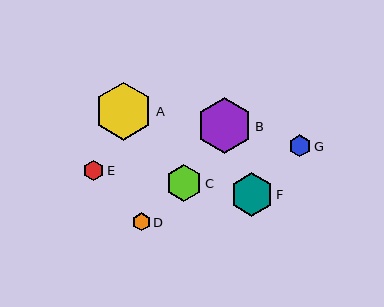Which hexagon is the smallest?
Hexagon D is the smallest with a size of approximately 18 pixels.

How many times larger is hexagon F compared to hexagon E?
Hexagon F is approximately 2.1 times the size of hexagon E.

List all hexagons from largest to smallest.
From largest to smallest: A, B, F, C, G, E, D.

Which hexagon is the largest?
Hexagon A is the largest with a size of approximately 58 pixels.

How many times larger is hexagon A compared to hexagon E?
Hexagon A is approximately 2.8 times the size of hexagon E.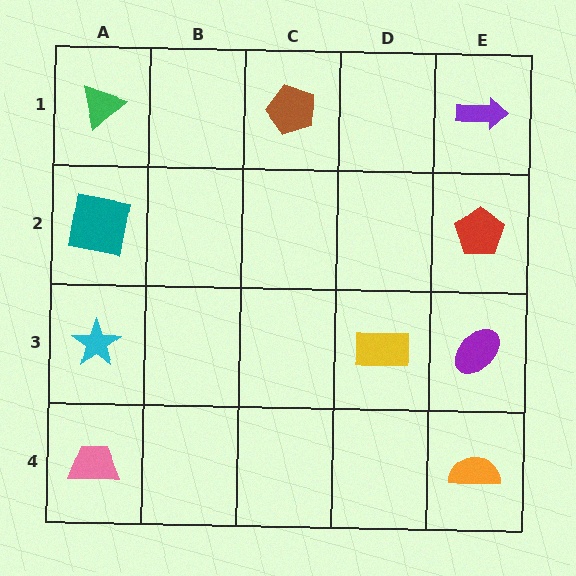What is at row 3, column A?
A cyan star.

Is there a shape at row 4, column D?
No, that cell is empty.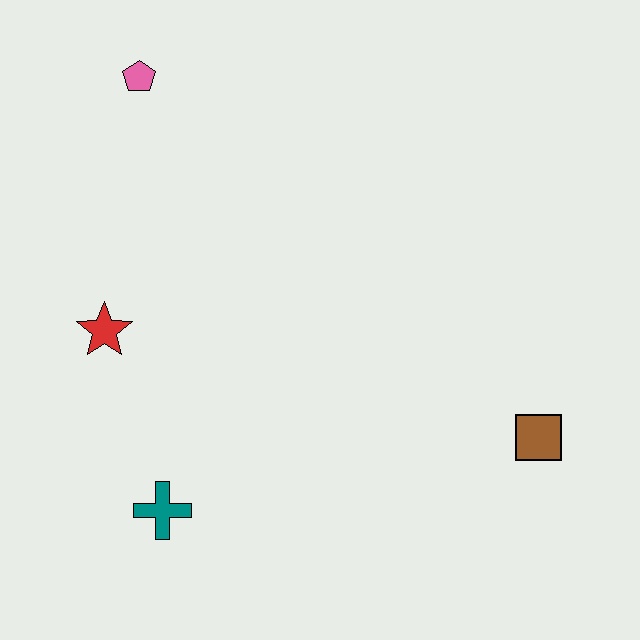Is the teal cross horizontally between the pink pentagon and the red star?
No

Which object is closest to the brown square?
The teal cross is closest to the brown square.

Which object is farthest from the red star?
The brown square is farthest from the red star.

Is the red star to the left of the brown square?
Yes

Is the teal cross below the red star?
Yes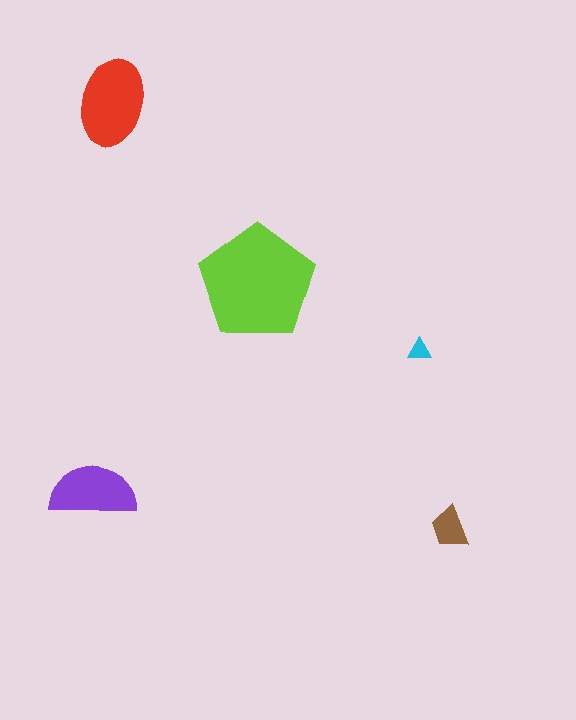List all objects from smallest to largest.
The cyan triangle, the brown trapezoid, the purple semicircle, the red ellipse, the lime pentagon.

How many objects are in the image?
There are 5 objects in the image.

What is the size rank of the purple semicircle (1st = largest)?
3rd.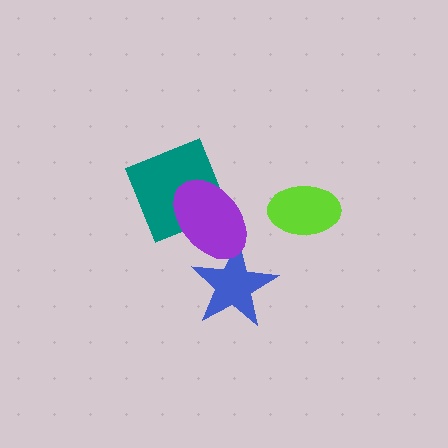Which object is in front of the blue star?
The purple ellipse is in front of the blue star.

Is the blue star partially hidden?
Yes, it is partially covered by another shape.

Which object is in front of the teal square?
The purple ellipse is in front of the teal square.